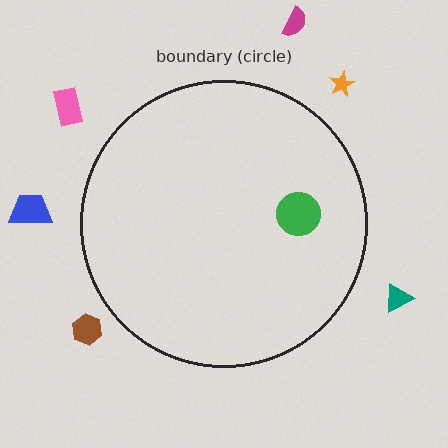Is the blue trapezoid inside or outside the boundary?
Outside.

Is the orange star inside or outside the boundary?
Outside.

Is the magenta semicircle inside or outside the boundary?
Outside.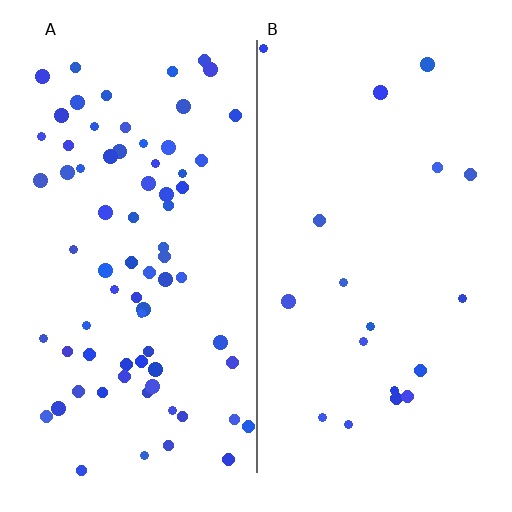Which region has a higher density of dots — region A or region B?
A (the left).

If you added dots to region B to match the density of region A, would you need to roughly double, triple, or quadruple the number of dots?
Approximately quadruple.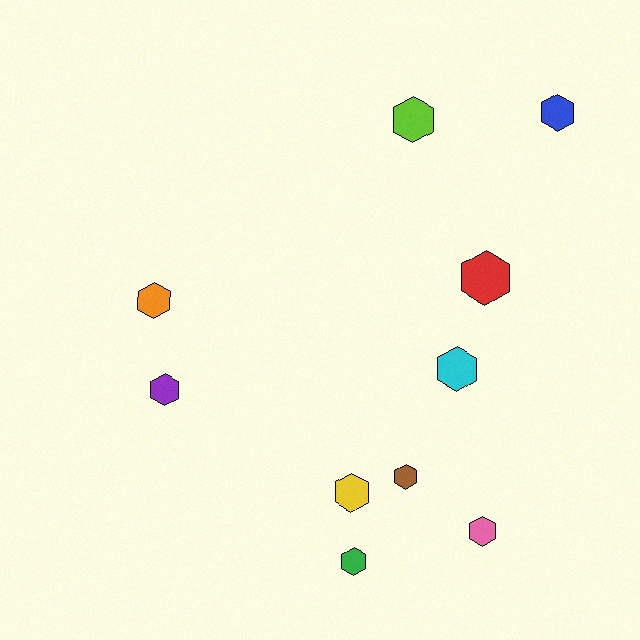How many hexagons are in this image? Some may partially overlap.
There are 10 hexagons.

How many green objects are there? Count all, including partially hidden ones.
There is 1 green object.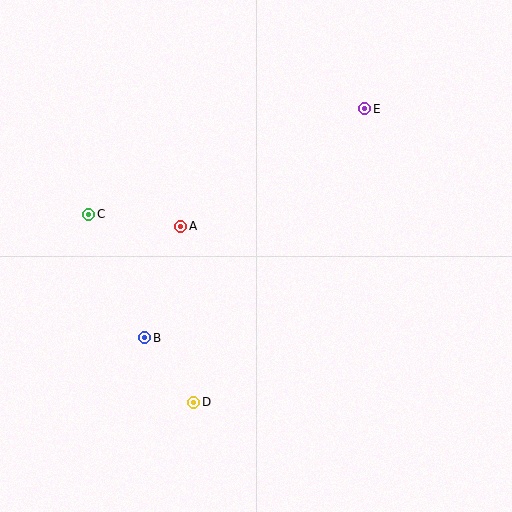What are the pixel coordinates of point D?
Point D is at (194, 402).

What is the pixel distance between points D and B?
The distance between D and B is 81 pixels.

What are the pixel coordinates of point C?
Point C is at (88, 214).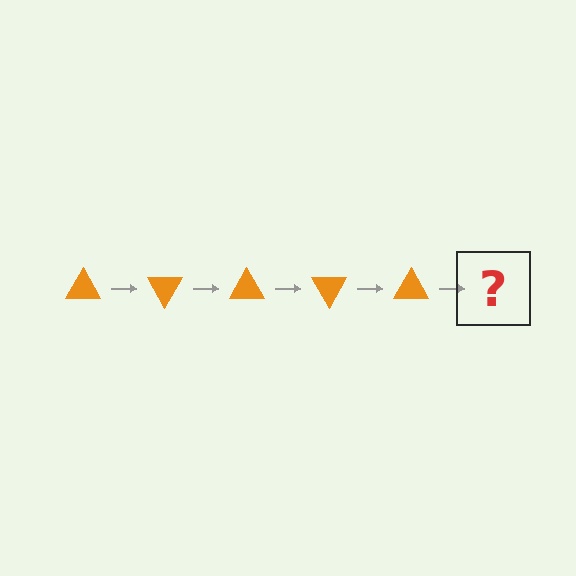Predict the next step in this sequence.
The next step is an orange triangle rotated 300 degrees.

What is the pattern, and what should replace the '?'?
The pattern is that the triangle rotates 60 degrees each step. The '?' should be an orange triangle rotated 300 degrees.